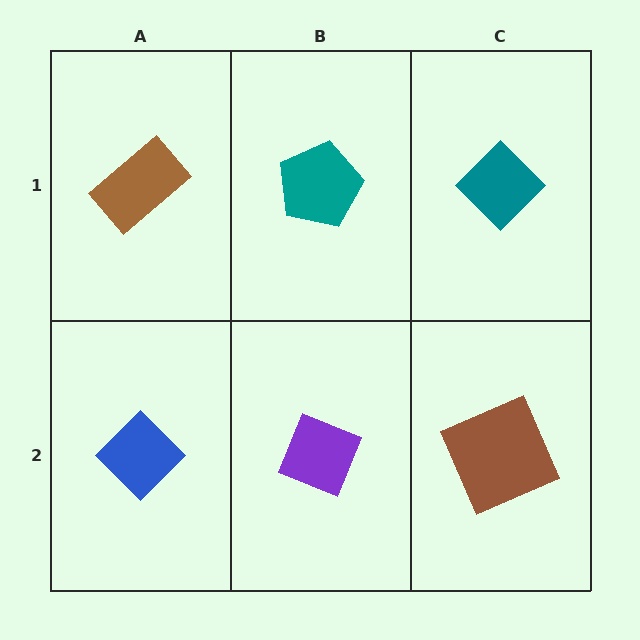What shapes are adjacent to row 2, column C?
A teal diamond (row 1, column C), a purple diamond (row 2, column B).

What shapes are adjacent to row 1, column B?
A purple diamond (row 2, column B), a brown rectangle (row 1, column A), a teal diamond (row 1, column C).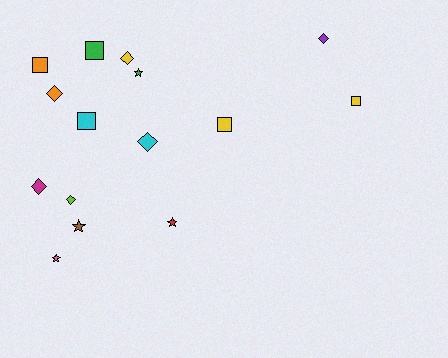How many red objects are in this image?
There is 1 red object.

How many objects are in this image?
There are 15 objects.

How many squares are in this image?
There are 5 squares.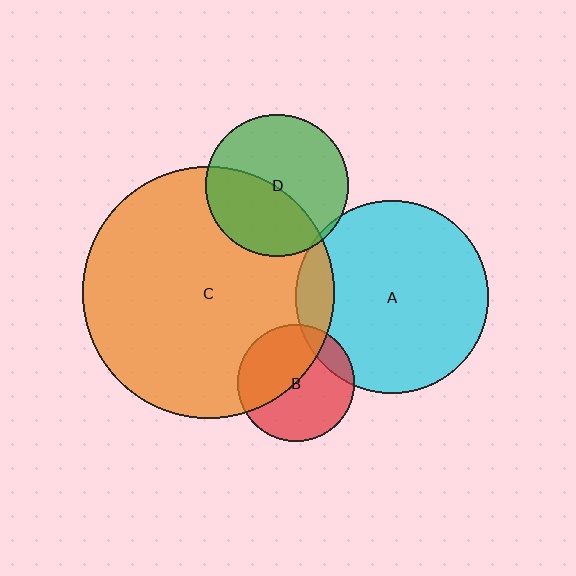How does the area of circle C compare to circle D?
Approximately 3.1 times.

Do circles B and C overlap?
Yes.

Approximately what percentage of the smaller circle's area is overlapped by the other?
Approximately 45%.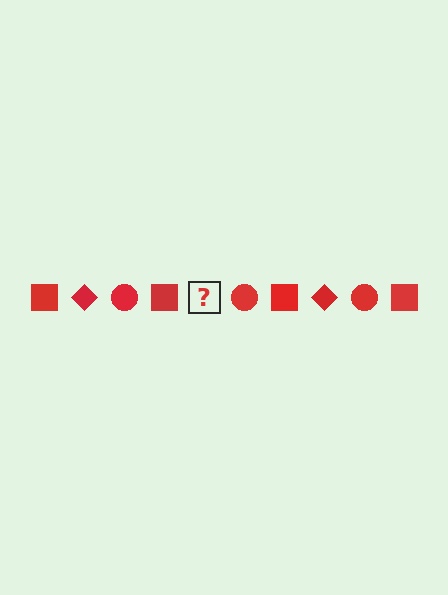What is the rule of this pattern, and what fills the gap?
The rule is that the pattern cycles through square, diamond, circle shapes in red. The gap should be filled with a red diamond.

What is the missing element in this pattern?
The missing element is a red diamond.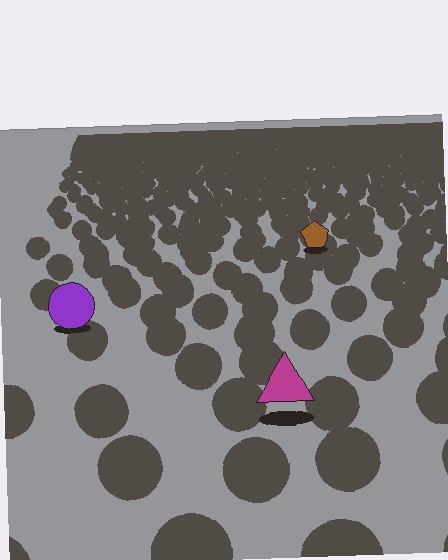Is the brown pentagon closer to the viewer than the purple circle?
No. The purple circle is closer — you can tell from the texture gradient: the ground texture is coarser near it.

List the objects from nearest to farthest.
From nearest to farthest: the magenta triangle, the purple circle, the brown pentagon.